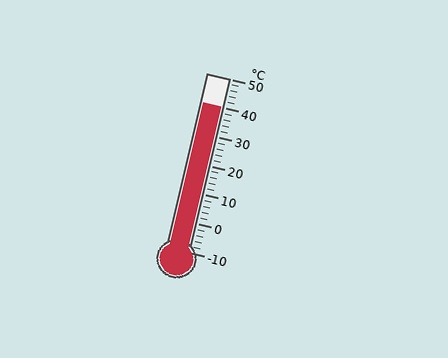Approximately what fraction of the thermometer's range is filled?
The thermometer is filled to approximately 85% of its range.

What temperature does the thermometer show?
The thermometer shows approximately 40°C.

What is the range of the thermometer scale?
The thermometer scale ranges from -10°C to 50°C.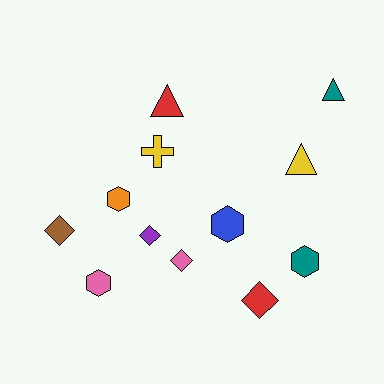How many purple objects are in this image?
There is 1 purple object.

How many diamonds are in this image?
There are 4 diamonds.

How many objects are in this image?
There are 12 objects.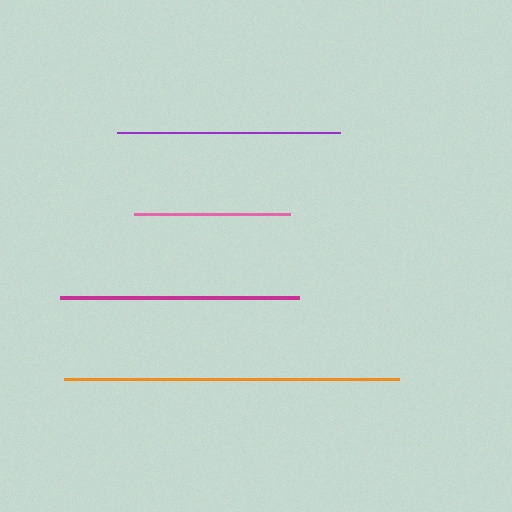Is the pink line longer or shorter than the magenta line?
The magenta line is longer than the pink line.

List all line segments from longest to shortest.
From longest to shortest: orange, magenta, purple, pink.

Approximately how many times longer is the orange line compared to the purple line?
The orange line is approximately 1.5 times the length of the purple line.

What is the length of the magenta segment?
The magenta segment is approximately 239 pixels long.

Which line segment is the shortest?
The pink line is the shortest at approximately 157 pixels.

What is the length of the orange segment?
The orange segment is approximately 335 pixels long.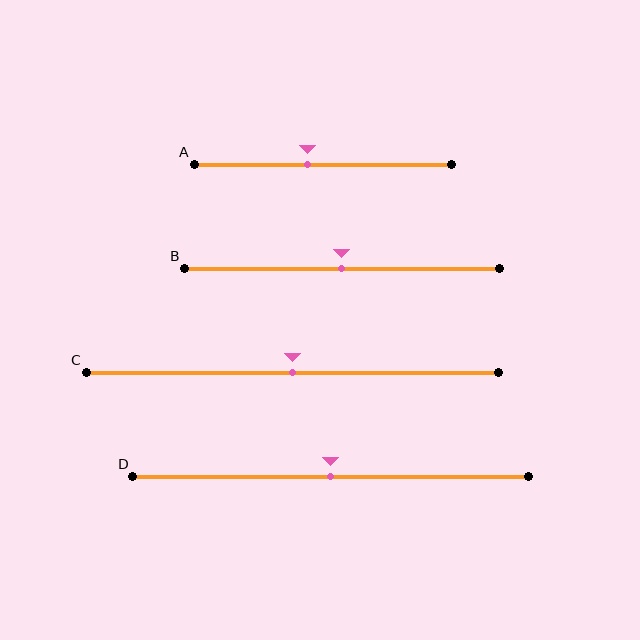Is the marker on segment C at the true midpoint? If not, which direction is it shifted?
Yes, the marker on segment C is at the true midpoint.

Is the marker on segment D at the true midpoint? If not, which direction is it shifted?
Yes, the marker on segment D is at the true midpoint.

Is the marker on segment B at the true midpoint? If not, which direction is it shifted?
Yes, the marker on segment B is at the true midpoint.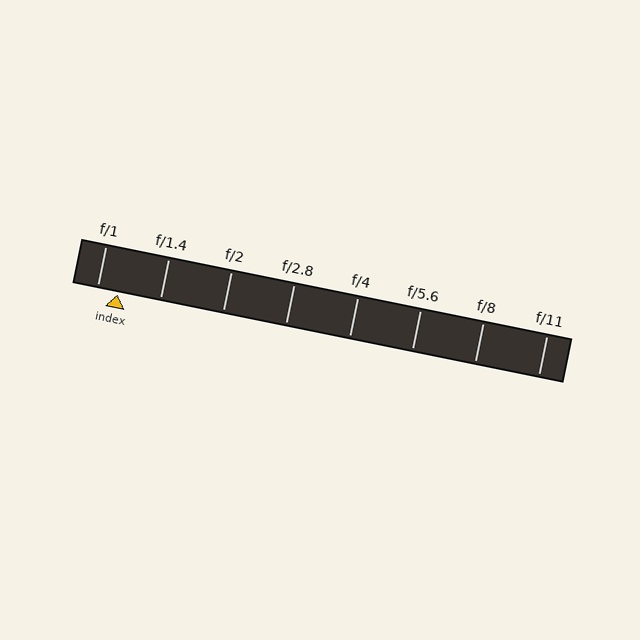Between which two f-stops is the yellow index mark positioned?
The index mark is between f/1 and f/1.4.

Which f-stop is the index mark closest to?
The index mark is closest to f/1.